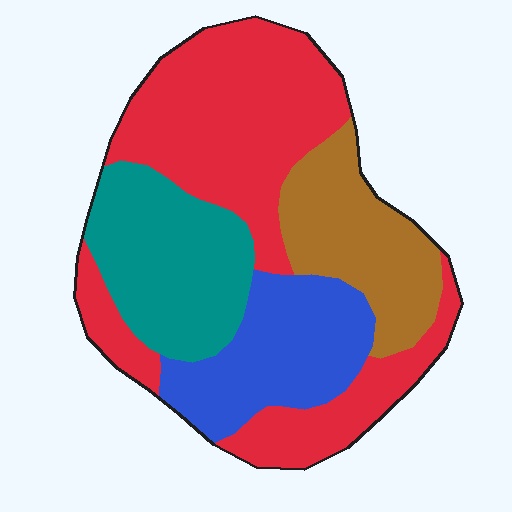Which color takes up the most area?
Red, at roughly 45%.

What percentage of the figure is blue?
Blue takes up less than a quarter of the figure.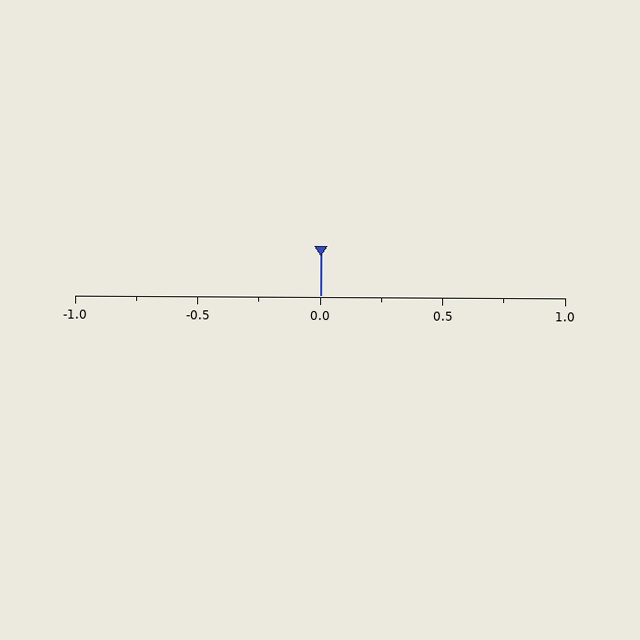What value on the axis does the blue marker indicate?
The marker indicates approximately 0.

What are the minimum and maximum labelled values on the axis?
The axis runs from -1.0 to 1.0.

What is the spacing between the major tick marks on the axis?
The major ticks are spaced 0.5 apart.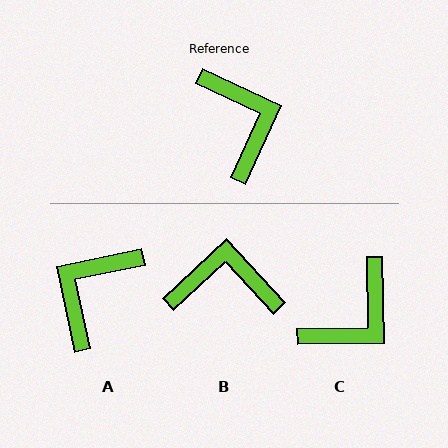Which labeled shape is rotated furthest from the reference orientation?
A, about 127 degrees away.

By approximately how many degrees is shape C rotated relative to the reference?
Approximately 64 degrees clockwise.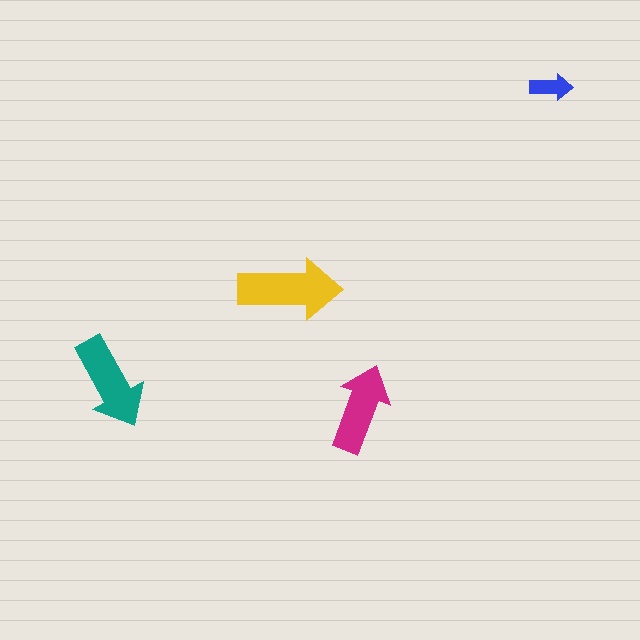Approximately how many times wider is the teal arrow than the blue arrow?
About 2 times wider.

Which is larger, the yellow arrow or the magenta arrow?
The yellow one.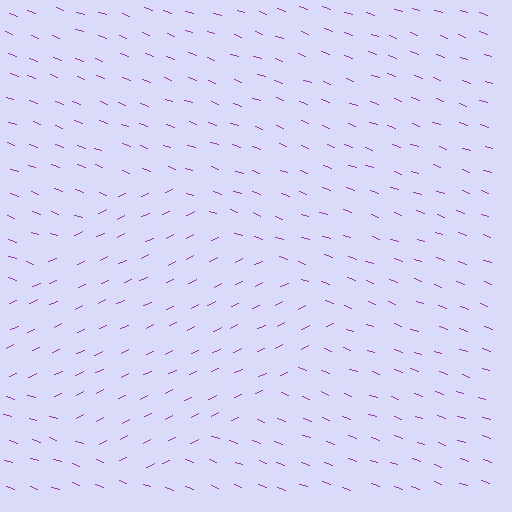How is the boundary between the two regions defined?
The boundary is defined purely by a change in line orientation (approximately 45 degrees difference). All lines are the same color and thickness.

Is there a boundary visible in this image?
Yes, there is a texture boundary formed by a change in line orientation.